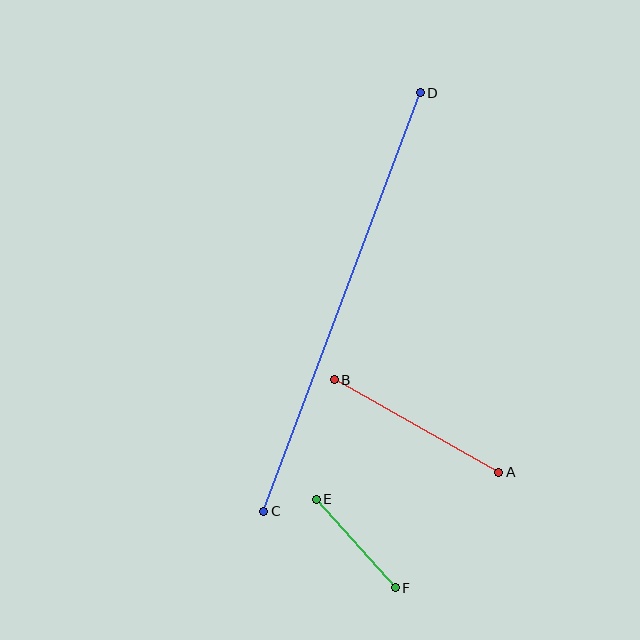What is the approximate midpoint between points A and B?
The midpoint is at approximately (416, 426) pixels.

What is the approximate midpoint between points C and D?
The midpoint is at approximately (342, 302) pixels.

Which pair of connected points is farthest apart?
Points C and D are farthest apart.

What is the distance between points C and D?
The distance is approximately 447 pixels.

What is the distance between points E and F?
The distance is approximately 119 pixels.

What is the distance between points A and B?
The distance is approximately 189 pixels.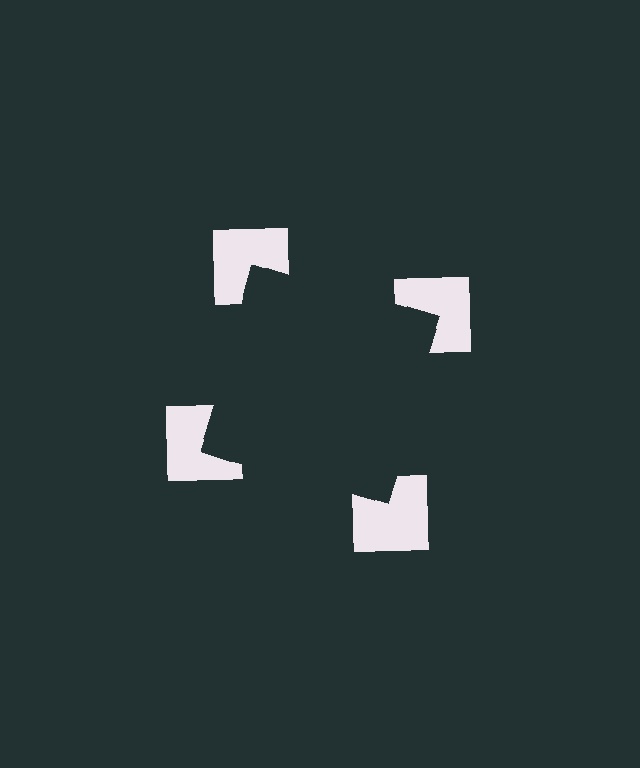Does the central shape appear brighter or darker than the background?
It typically appears slightly darker than the background, even though no actual brightness change is drawn.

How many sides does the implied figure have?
4 sides.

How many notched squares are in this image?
There are 4 — one at each vertex of the illusory square.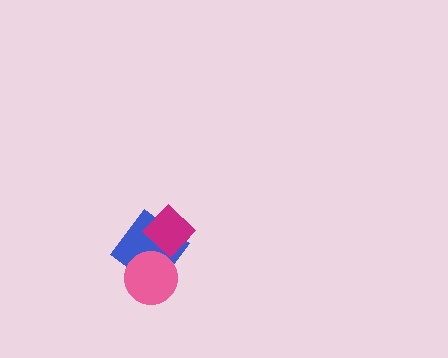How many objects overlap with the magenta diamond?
1 object overlaps with the magenta diamond.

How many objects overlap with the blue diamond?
2 objects overlap with the blue diamond.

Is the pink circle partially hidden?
No, no other shape covers it.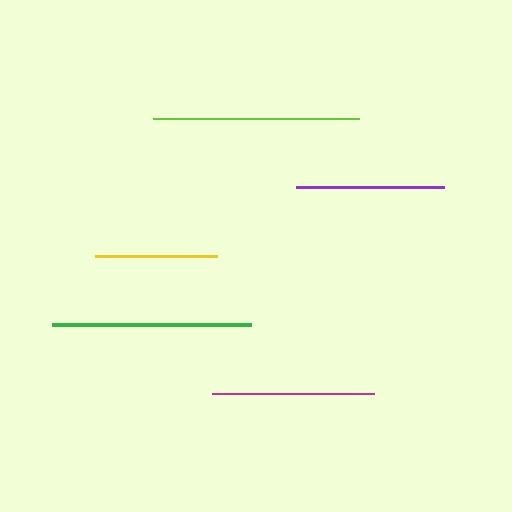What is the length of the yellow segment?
The yellow segment is approximately 122 pixels long.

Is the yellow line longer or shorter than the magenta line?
The magenta line is longer than the yellow line.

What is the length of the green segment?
The green segment is approximately 198 pixels long.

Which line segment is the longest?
The lime line is the longest at approximately 206 pixels.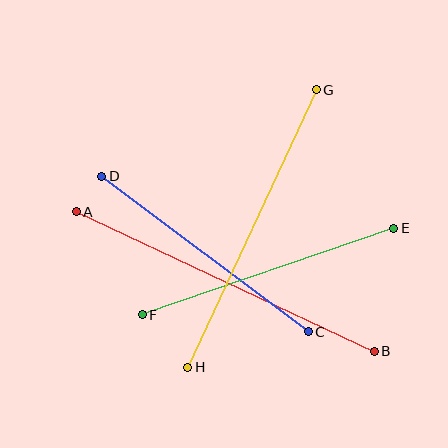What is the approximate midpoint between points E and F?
The midpoint is at approximately (268, 271) pixels.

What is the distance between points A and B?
The distance is approximately 329 pixels.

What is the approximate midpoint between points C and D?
The midpoint is at approximately (205, 254) pixels.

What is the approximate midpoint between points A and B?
The midpoint is at approximately (225, 282) pixels.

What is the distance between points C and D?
The distance is approximately 259 pixels.